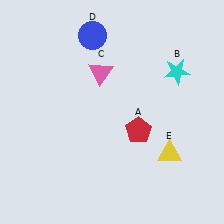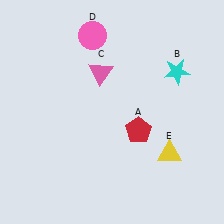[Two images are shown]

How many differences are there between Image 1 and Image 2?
There is 1 difference between the two images.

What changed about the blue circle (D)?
In Image 1, D is blue. In Image 2, it changed to pink.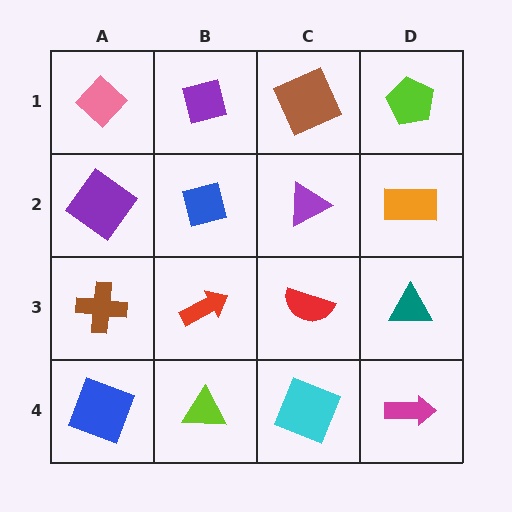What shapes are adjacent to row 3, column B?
A blue diamond (row 2, column B), a lime triangle (row 4, column B), a brown cross (row 3, column A), a red semicircle (row 3, column C).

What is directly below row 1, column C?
A purple triangle.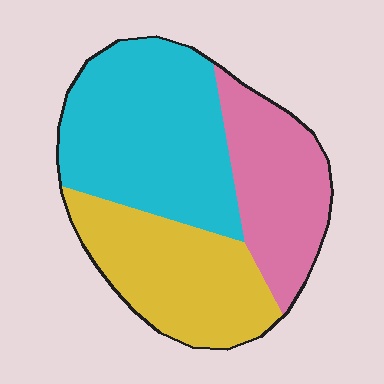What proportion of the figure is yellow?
Yellow takes up about one third (1/3) of the figure.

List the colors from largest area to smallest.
From largest to smallest: cyan, yellow, pink.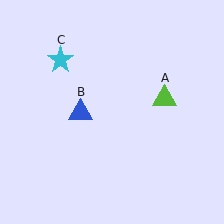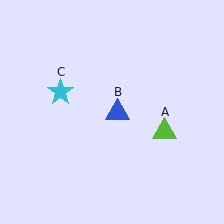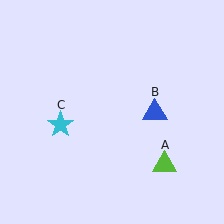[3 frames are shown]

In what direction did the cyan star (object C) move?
The cyan star (object C) moved down.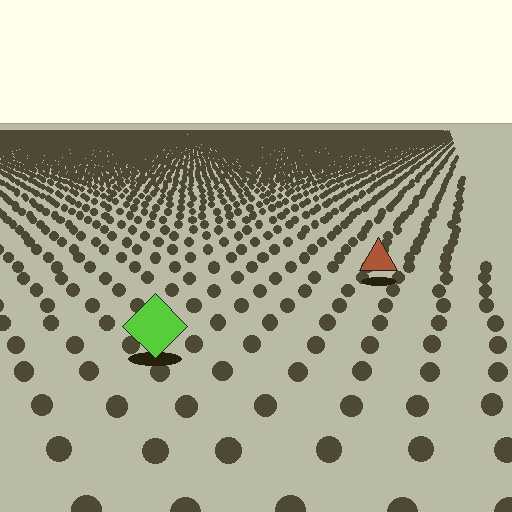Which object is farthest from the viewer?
The brown triangle is farthest from the viewer. It appears smaller and the ground texture around it is denser.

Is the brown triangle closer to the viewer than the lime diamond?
No. The lime diamond is closer — you can tell from the texture gradient: the ground texture is coarser near it.